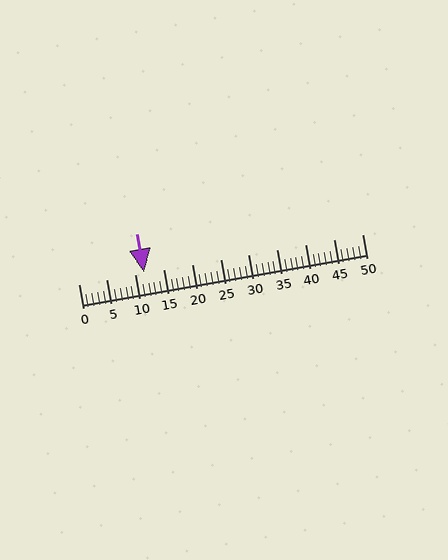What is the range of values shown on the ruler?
The ruler shows values from 0 to 50.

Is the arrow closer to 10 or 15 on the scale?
The arrow is closer to 10.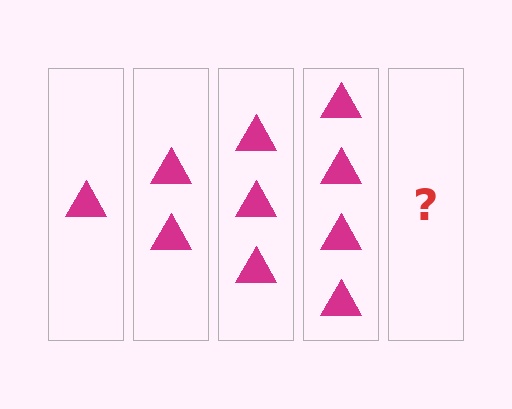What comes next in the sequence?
The next element should be 5 triangles.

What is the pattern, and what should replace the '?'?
The pattern is that each step adds one more triangle. The '?' should be 5 triangles.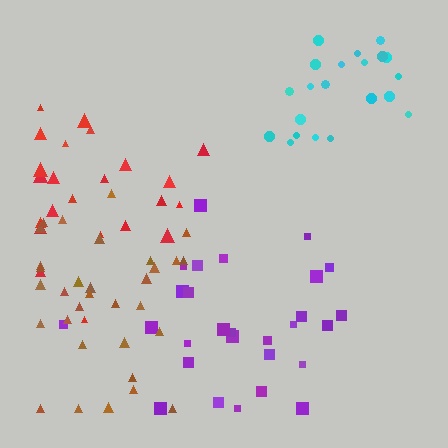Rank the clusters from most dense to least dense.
cyan, red, brown, purple.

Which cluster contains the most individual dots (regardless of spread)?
Brown (32).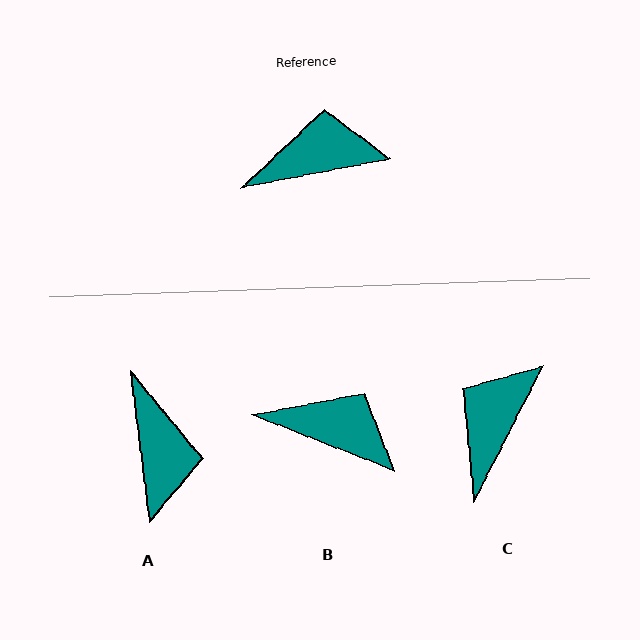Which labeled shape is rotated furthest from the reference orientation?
A, about 94 degrees away.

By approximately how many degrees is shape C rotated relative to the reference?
Approximately 52 degrees counter-clockwise.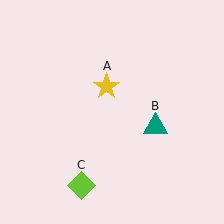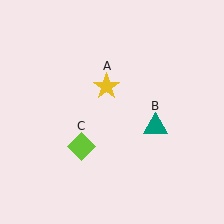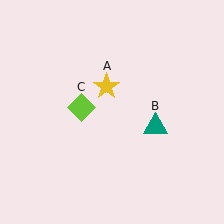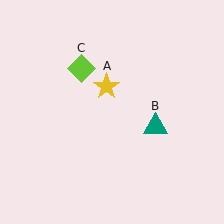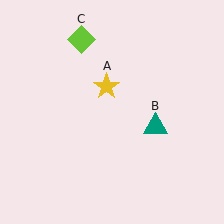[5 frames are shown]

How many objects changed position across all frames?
1 object changed position: lime diamond (object C).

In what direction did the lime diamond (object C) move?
The lime diamond (object C) moved up.